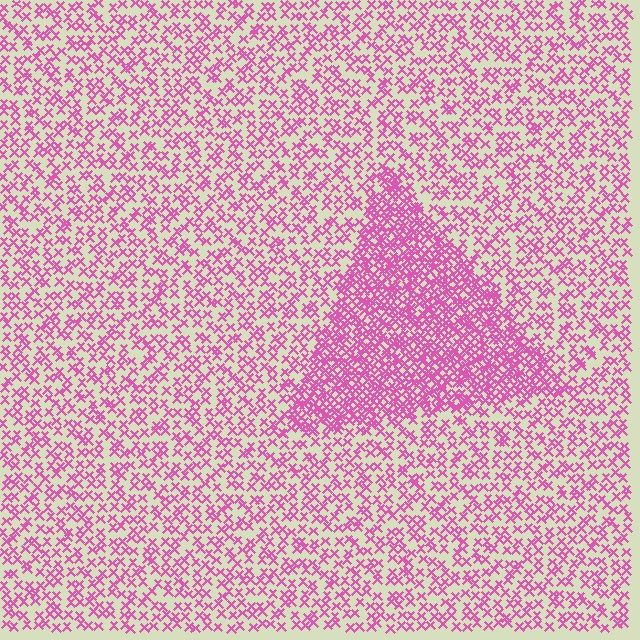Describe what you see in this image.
The image contains small pink elements arranged at two different densities. A triangle-shaped region is visible where the elements are more densely packed than the surrounding area.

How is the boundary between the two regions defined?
The boundary is defined by a change in element density (approximately 2.2x ratio). All elements are the same color, size, and shape.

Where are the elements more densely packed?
The elements are more densely packed inside the triangle boundary.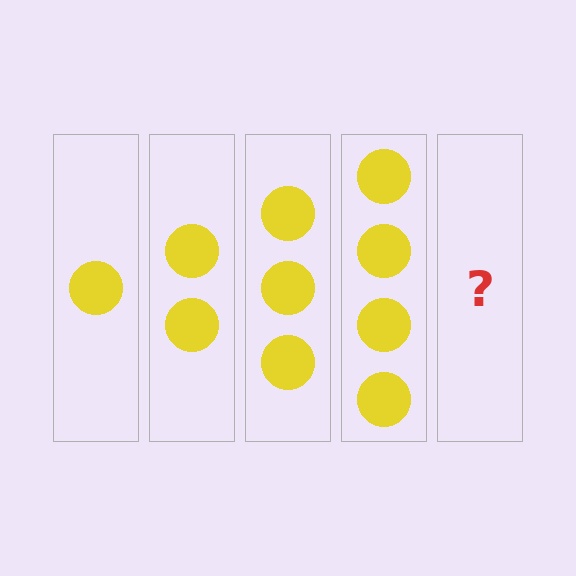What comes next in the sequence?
The next element should be 5 circles.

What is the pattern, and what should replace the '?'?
The pattern is that each step adds one more circle. The '?' should be 5 circles.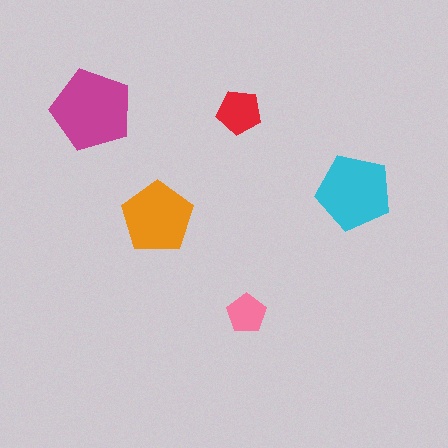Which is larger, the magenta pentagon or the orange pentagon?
The magenta one.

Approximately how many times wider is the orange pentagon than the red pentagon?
About 1.5 times wider.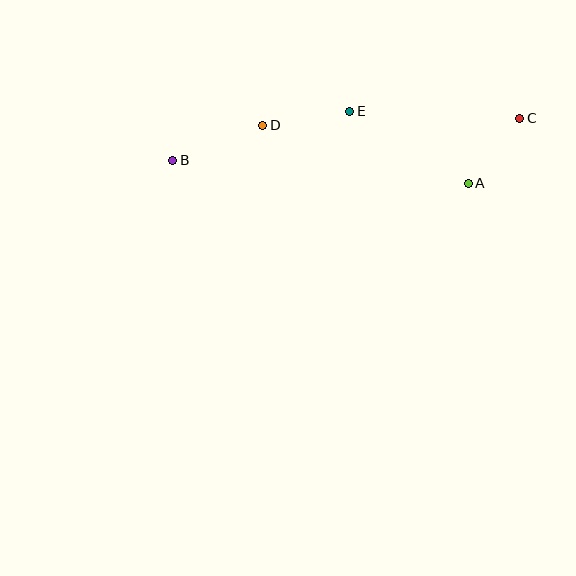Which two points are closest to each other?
Points A and C are closest to each other.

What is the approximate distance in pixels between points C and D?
The distance between C and D is approximately 257 pixels.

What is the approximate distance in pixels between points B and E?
The distance between B and E is approximately 183 pixels.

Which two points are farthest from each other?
Points B and C are farthest from each other.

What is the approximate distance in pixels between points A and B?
The distance between A and B is approximately 296 pixels.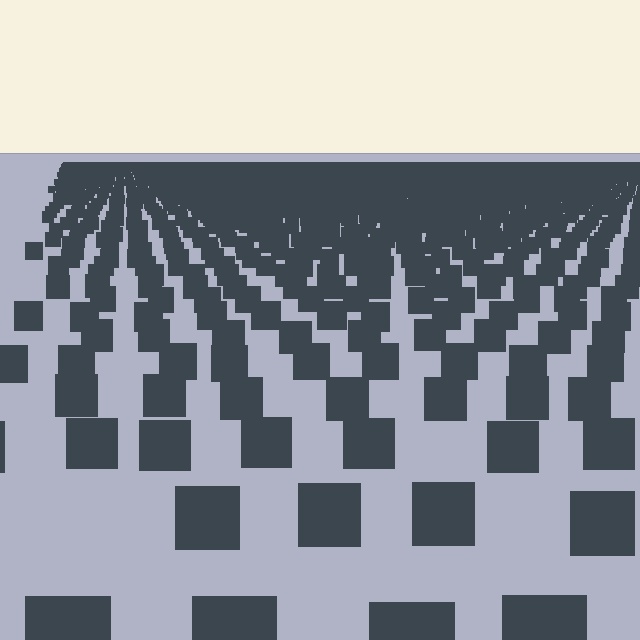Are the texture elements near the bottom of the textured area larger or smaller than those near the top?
Larger. Near the bottom, elements are closer to the viewer and appear at a bigger on-screen size.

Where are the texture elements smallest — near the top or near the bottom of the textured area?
Near the top.